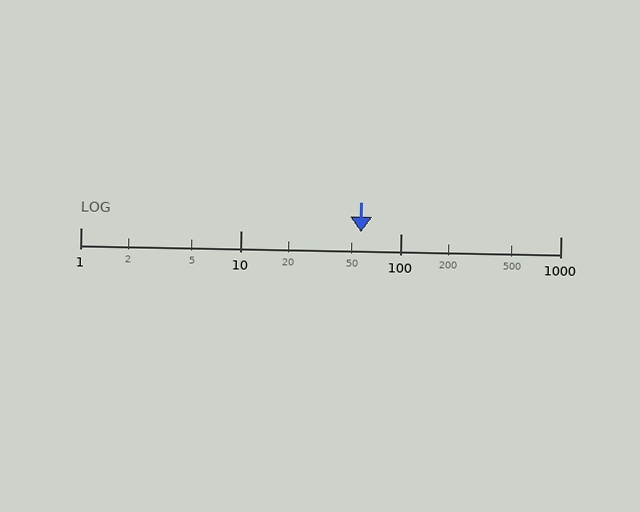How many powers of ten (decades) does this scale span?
The scale spans 3 decades, from 1 to 1000.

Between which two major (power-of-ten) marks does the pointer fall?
The pointer is between 10 and 100.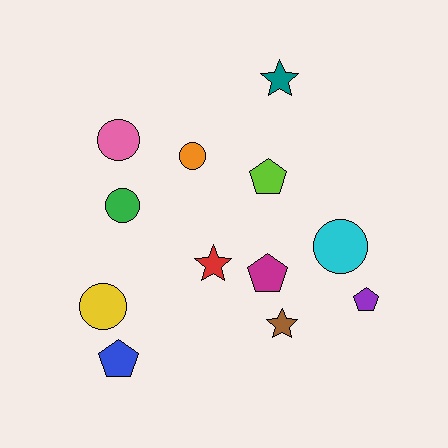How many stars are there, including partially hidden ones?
There are 3 stars.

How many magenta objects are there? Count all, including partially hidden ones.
There is 1 magenta object.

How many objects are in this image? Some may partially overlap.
There are 12 objects.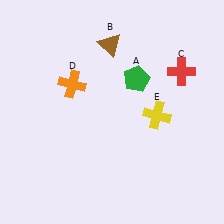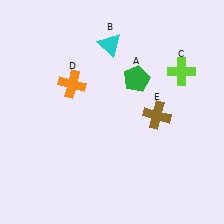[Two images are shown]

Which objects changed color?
B changed from brown to cyan. C changed from red to lime. E changed from yellow to brown.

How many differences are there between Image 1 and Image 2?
There are 3 differences between the two images.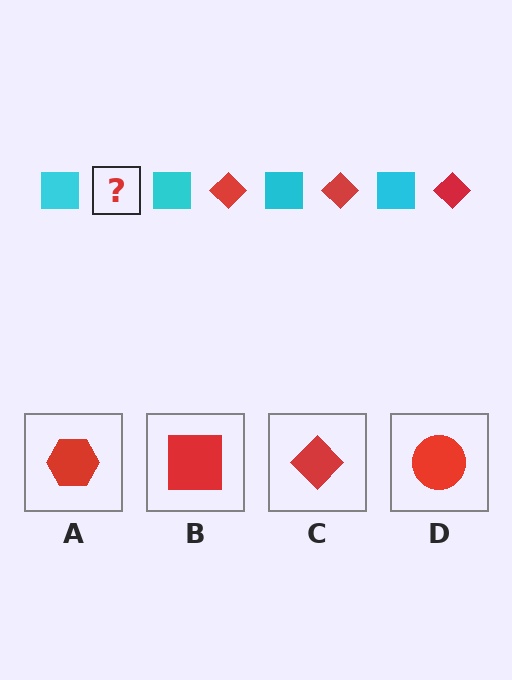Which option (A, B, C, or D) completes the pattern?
C.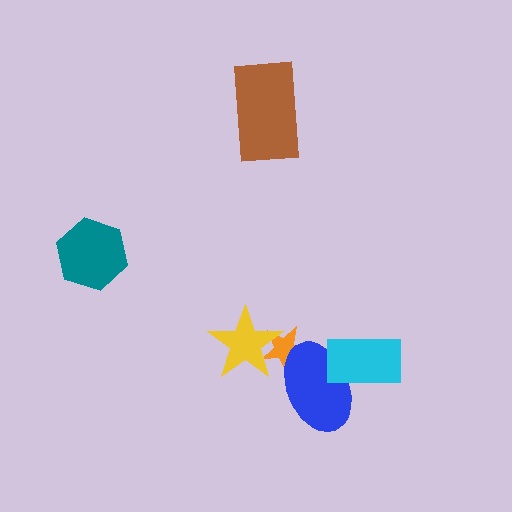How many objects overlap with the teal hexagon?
0 objects overlap with the teal hexagon.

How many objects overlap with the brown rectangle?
0 objects overlap with the brown rectangle.